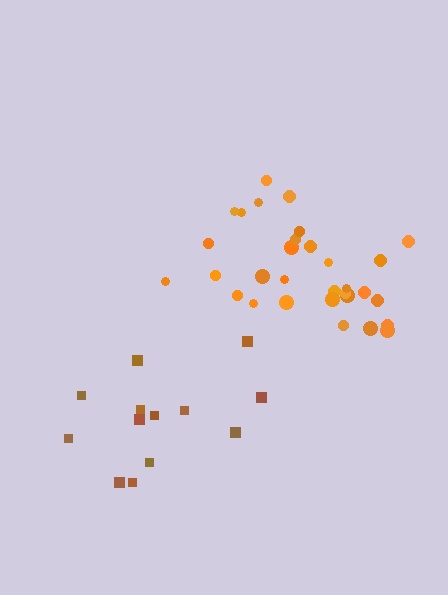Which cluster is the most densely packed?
Orange.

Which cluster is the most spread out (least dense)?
Brown.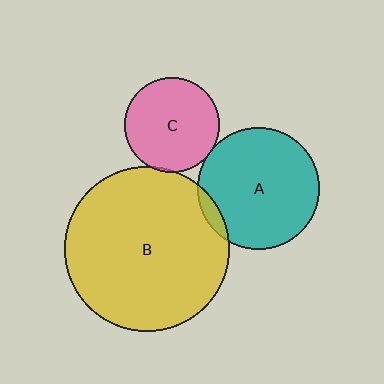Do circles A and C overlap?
Yes.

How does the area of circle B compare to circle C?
Approximately 3.0 times.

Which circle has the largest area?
Circle B (yellow).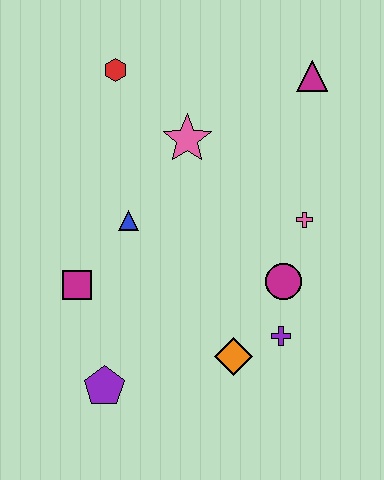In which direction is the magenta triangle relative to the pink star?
The magenta triangle is to the right of the pink star.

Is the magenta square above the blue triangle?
No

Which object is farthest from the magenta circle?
The red hexagon is farthest from the magenta circle.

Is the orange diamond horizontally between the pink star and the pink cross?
Yes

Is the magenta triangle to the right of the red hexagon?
Yes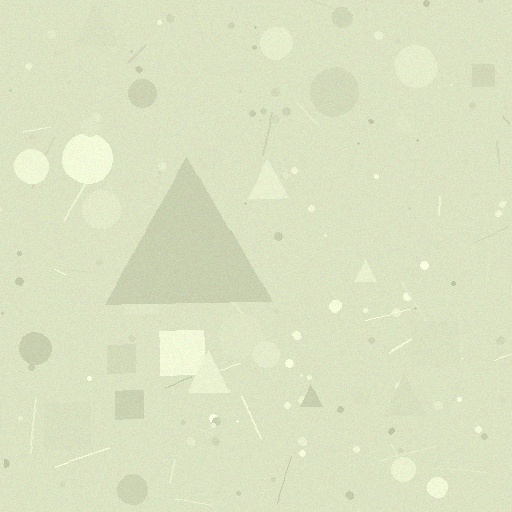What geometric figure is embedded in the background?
A triangle is embedded in the background.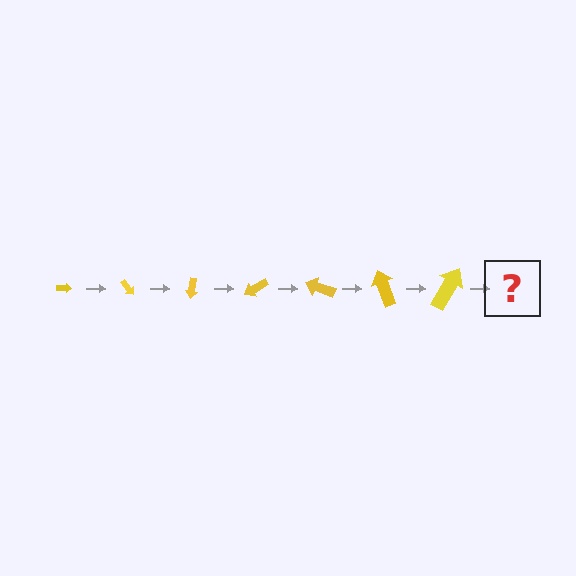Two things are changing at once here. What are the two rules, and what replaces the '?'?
The two rules are that the arrow grows larger each step and it rotates 50 degrees each step. The '?' should be an arrow, larger than the previous one and rotated 350 degrees from the start.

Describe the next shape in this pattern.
It should be an arrow, larger than the previous one and rotated 350 degrees from the start.